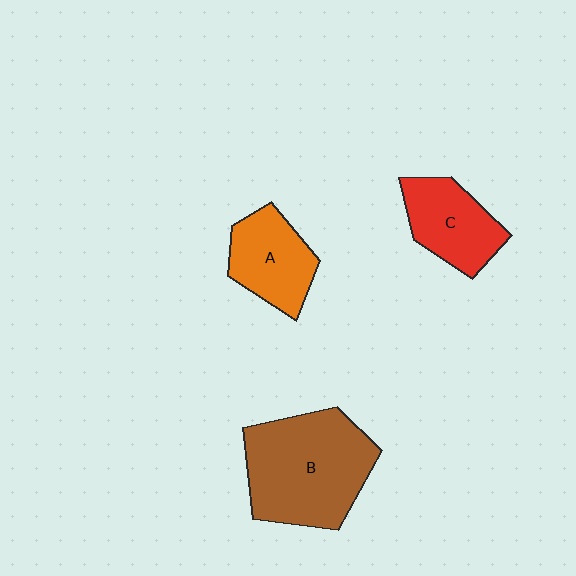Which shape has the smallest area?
Shape A (orange).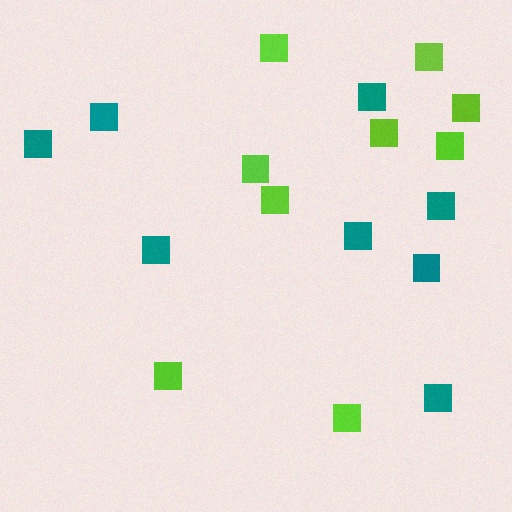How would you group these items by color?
There are 2 groups: one group of teal squares (8) and one group of lime squares (9).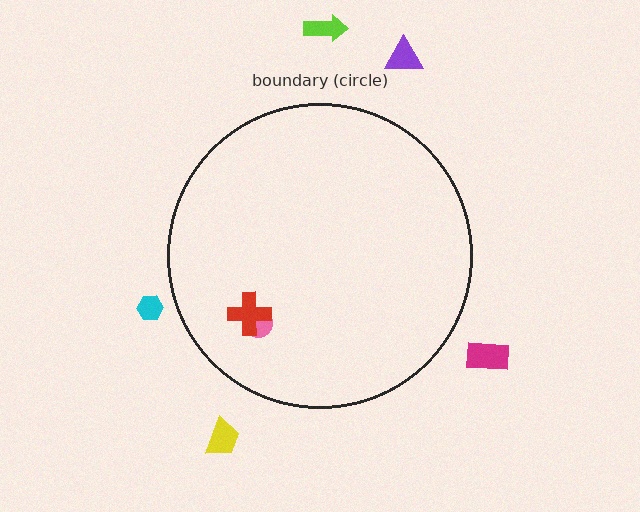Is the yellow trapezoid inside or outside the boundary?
Outside.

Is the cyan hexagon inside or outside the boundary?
Outside.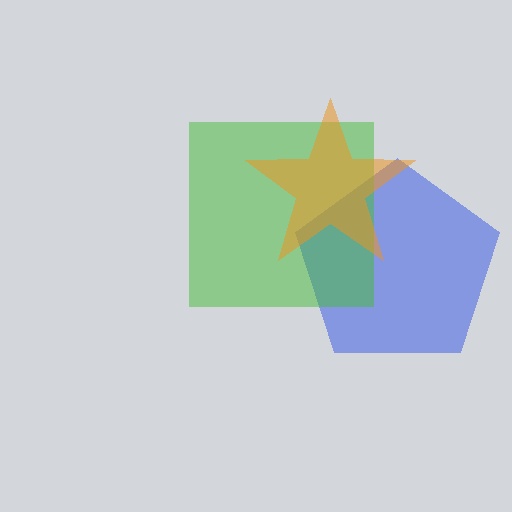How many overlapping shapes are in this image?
There are 3 overlapping shapes in the image.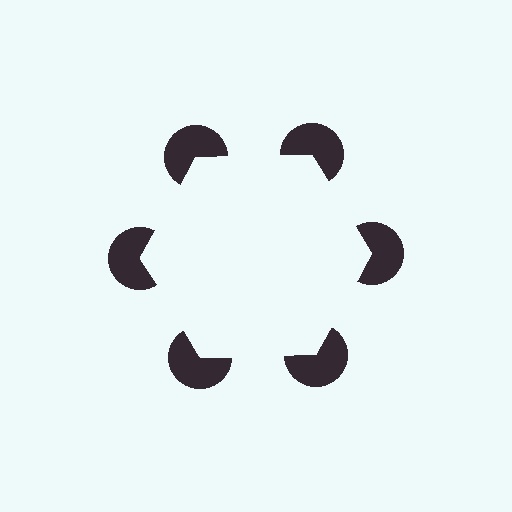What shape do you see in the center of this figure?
An illusory hexagon — its edges are inferred from the aligned wedge cuts in the pac-man discs, not physically drawn.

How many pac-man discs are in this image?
There are 6 — one at each vertex of the illusory hexagon.